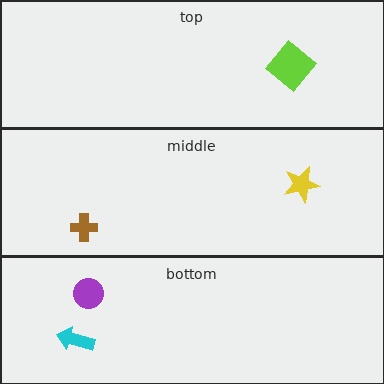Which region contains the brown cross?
The middle region.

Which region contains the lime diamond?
The top region.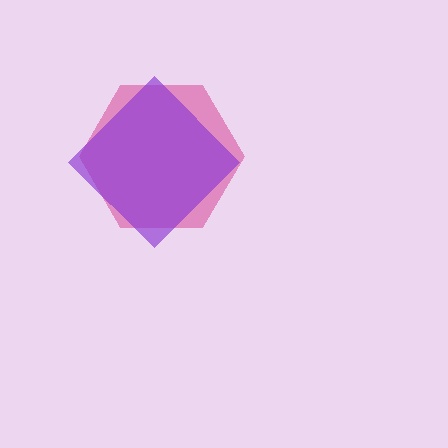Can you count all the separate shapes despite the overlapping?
Yes, there are 2 separate shapes.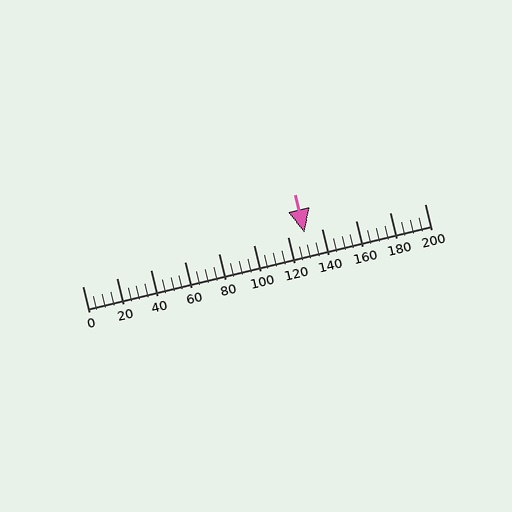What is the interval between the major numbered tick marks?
The major tick marks are spaced 20 units apart.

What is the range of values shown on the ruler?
The ruler shows values from 0 to 200.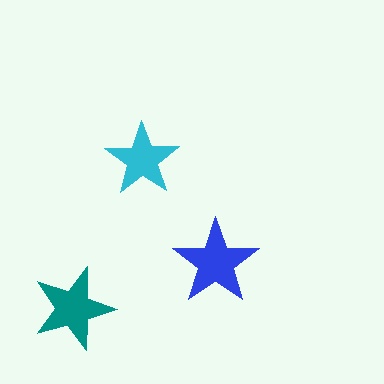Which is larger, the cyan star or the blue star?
The blue one.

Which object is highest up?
The cyan star is topmost.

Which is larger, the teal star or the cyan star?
The teal one.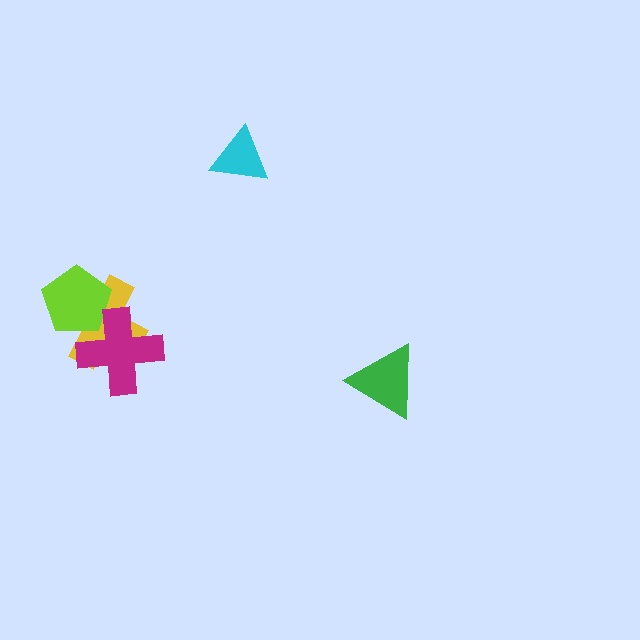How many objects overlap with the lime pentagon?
2 objects overlap with the lime pentagon.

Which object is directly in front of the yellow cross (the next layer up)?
The lime pentagon is directly in front of the yellow cross.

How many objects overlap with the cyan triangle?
0 objects overlap with the cyan triangle.